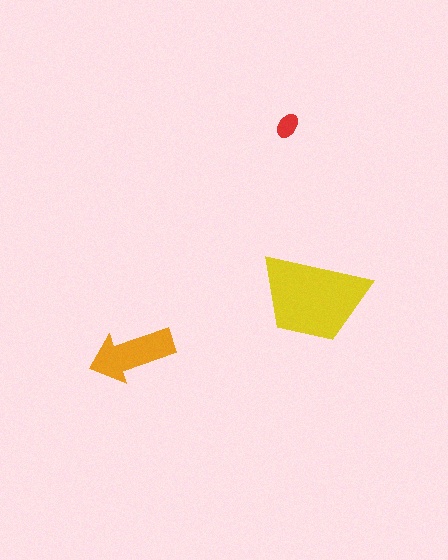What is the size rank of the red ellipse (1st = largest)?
3rd.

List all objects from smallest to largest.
The red ellipse, the orange arrow, the yellow trapezoid.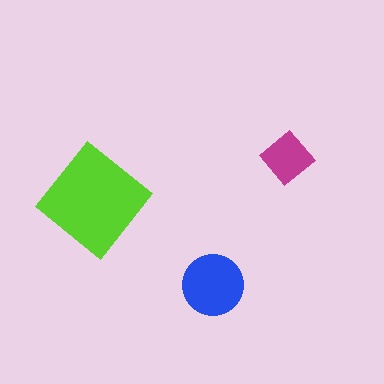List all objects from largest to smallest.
The lime diamond, the blue circle, the magenta diamond.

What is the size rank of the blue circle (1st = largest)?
2nd.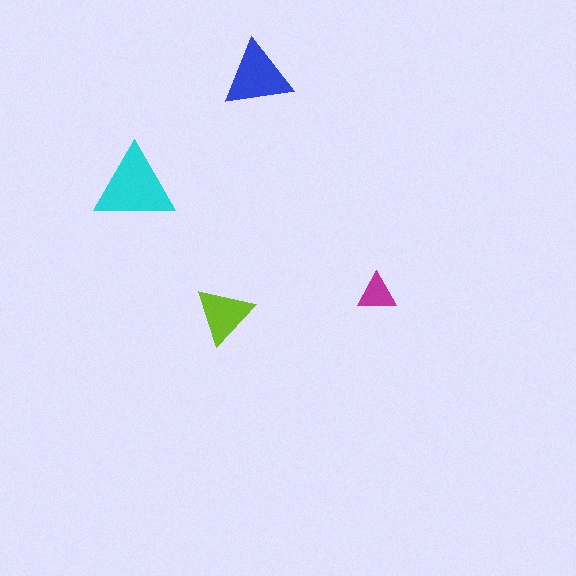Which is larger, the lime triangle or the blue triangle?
The blue one.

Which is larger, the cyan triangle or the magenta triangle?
The cyan one.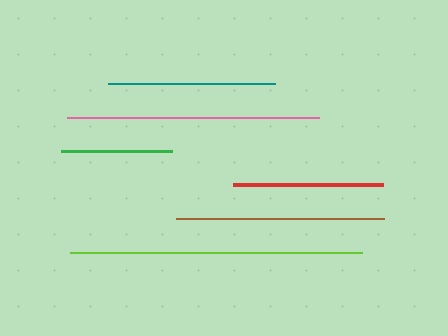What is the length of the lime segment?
The lime segment is approximately 292 pixels long.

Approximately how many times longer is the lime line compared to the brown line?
The lime line is approximately 1.4 times the length of the brown line.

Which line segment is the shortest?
The green line is the shortest at approximately 111 pixels.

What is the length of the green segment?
The green segment is approximately 111 pixels long.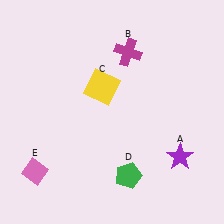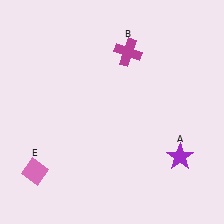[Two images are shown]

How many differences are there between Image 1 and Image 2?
There are 2 differences between the two images.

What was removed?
The green pentagon (D), the yellow square (C) were removed in Image 2.